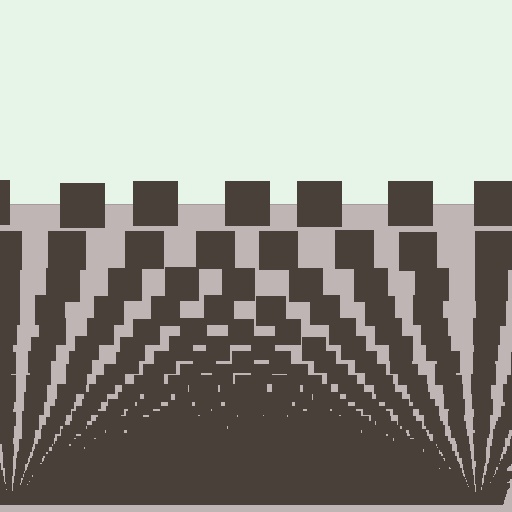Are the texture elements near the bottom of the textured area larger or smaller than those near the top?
Smaller. The gradient is inverted — elements near the bottom are smaller and denser.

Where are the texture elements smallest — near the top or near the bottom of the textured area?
Near the bottom.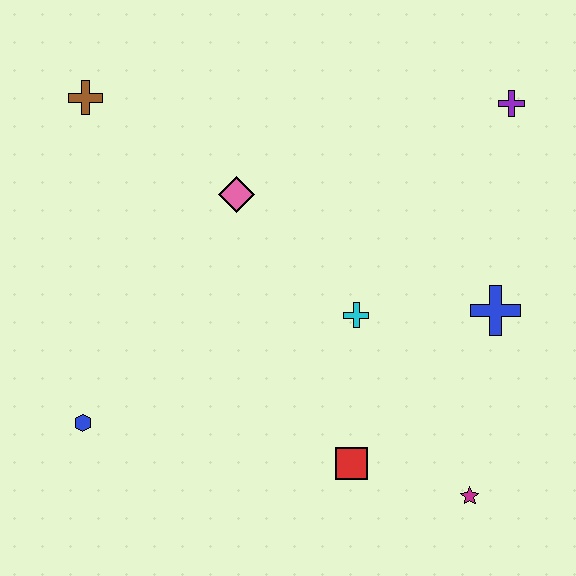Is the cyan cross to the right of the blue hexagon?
Yes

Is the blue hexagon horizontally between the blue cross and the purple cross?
No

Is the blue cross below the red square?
No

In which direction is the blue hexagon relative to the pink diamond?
The blue hexagon is below the pink diamond.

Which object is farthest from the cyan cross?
The brown cross is farthest from the cyan cross.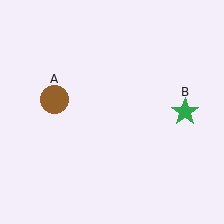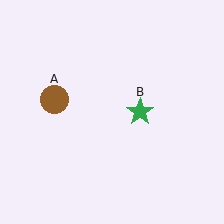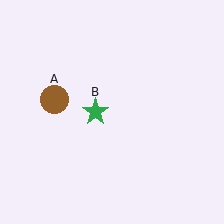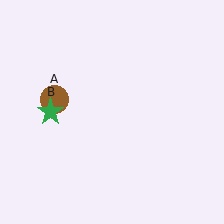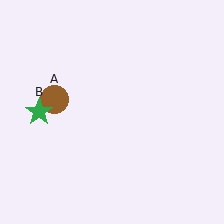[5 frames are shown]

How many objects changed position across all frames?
1 object changed position: green star (object B).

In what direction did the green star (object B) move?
The green star (object B) moved left.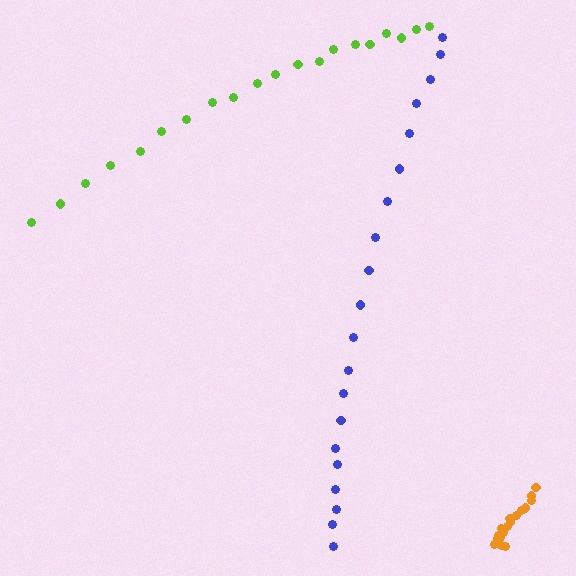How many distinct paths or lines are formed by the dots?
There are 3 distinct paths.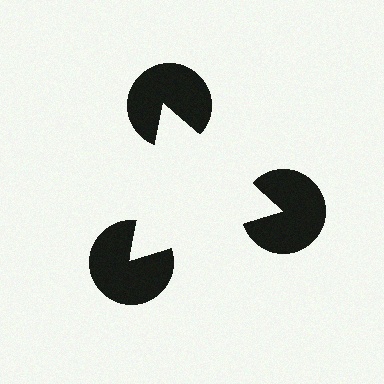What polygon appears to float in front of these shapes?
An illusory triangle — its edges are inferred from the aligned wedge cuts in the pac-man discs, not physically drawn.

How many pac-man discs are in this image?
There are 3 — one at each vertex of the illusory triangle.